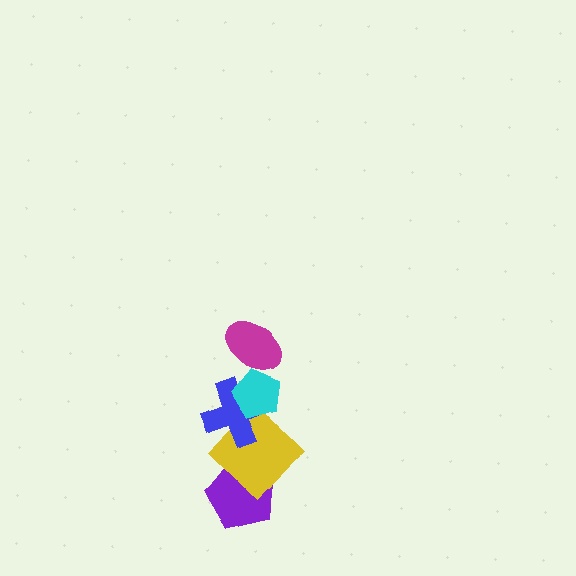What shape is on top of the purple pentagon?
The yellow diamond is on top of the purple pentagon.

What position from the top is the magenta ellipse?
The magenta ellipse is 1st from the top.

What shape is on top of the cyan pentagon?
The magenta ellipse is on top of the cyan pentagon.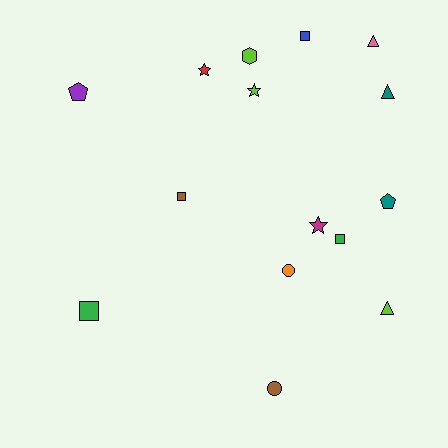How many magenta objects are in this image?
There is 1 magenta object.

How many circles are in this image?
There are 2 circles.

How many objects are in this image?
There are 15 objects.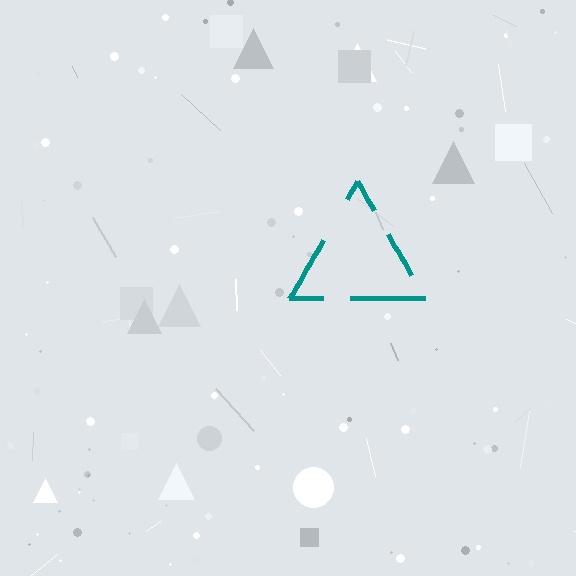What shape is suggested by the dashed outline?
The dashed outline suggests a triangle.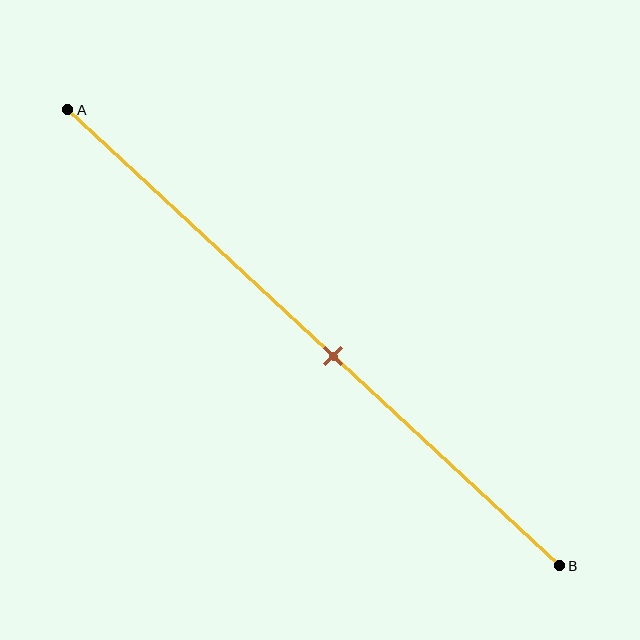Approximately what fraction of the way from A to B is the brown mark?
The brown mark is approximately 55% of the way from A to B.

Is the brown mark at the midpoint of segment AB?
No, the mark is at about 55% from A, not at the 50% midpoint.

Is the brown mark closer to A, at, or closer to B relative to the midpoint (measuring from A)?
The brown mark is closer to point B than the midpoint of segment AB.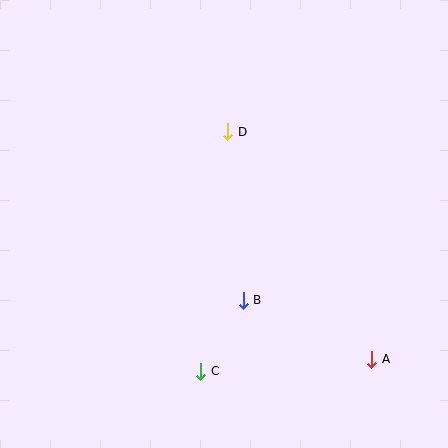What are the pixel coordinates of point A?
Point A is at (372, 359).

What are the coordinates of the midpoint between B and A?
The midpoint between B and A is at (307, 330).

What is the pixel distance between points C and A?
The distance between C and A is 172 pixels.